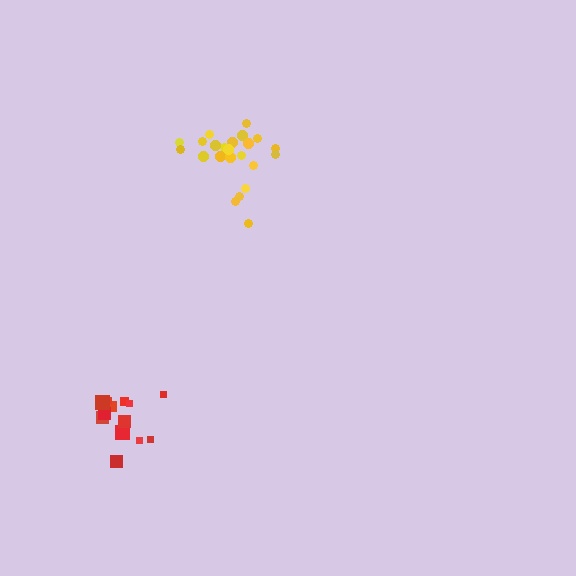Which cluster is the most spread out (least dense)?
Red.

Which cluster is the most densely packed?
Yellow.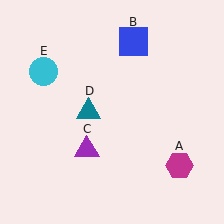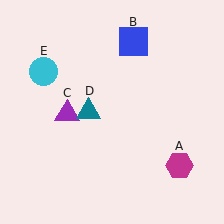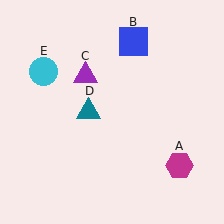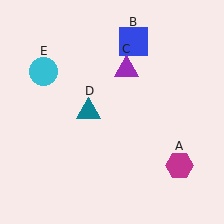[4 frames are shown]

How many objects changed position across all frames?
1 object changed position: purple triangle (object C).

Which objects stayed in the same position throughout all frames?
Magenta hexagon (object A) and blue square (object B) and teal triangle (object D) and cyan circle (object E) remained stationary.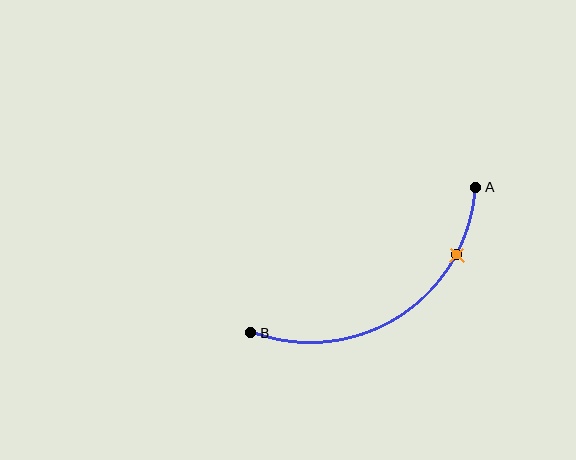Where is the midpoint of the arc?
The arc midpoint is the point on the curve farthest from the straight line joining A and B. It sits below that line.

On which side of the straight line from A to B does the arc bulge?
The arc bulges below the straight line connecting A and B.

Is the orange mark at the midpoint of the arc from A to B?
No. The orange mark lies on the arc but is closer to endpoint A. The arc midpoint would be at the point on the curve equidistant along the arc from both A and B.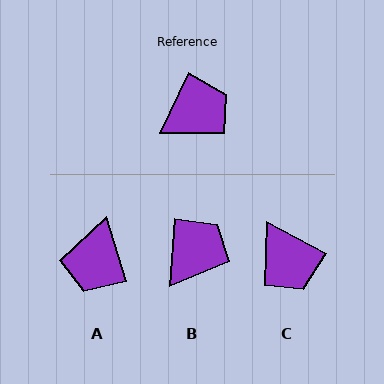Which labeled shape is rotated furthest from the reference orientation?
A, about 138 degrees away.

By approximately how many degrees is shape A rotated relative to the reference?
Approximately 138 degrees clockwise.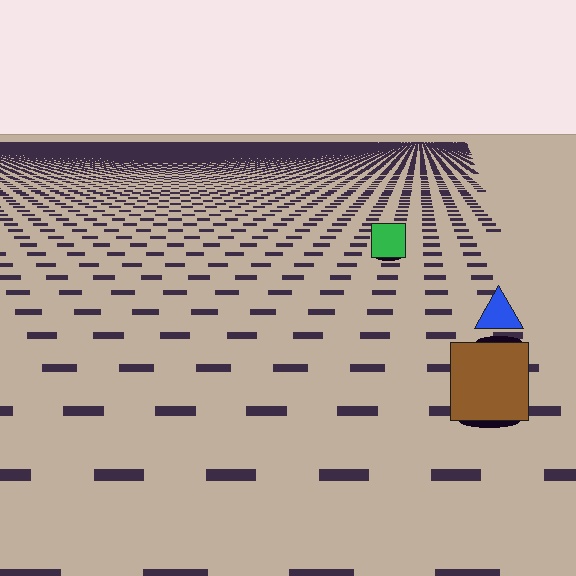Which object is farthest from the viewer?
The green square is farthest from the viewer. It appears smaller and the ground texture around it is denser.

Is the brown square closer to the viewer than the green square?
Yes. The brown square is closer — you can tell from the texture gradient: the ground texture is coarser near it.